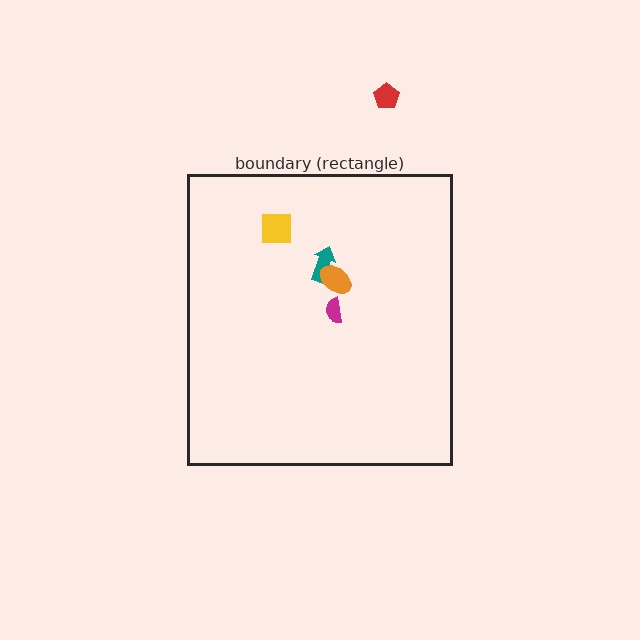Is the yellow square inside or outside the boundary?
Inside.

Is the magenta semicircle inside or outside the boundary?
Inside.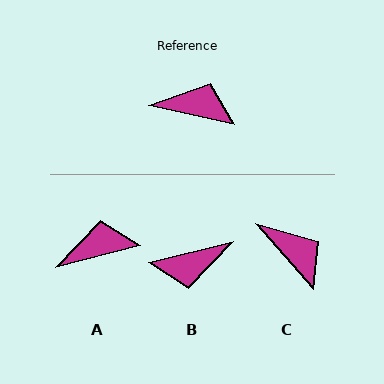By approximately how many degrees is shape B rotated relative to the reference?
Approximately 154 degrees clockwise.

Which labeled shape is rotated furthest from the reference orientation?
B, about 154 degrees away.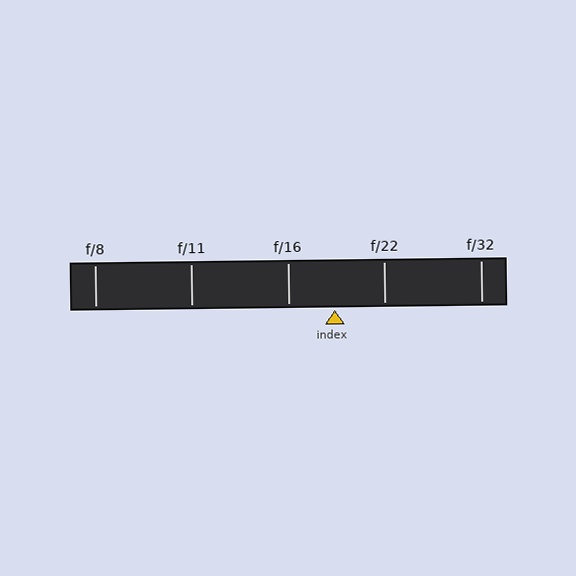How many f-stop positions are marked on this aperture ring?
There are 5 f-stop positions marked.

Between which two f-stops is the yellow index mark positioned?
The index mark is between f/16 and f/22.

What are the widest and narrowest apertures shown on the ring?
The widest aperture shown is f/8 and the narrowest is f/32.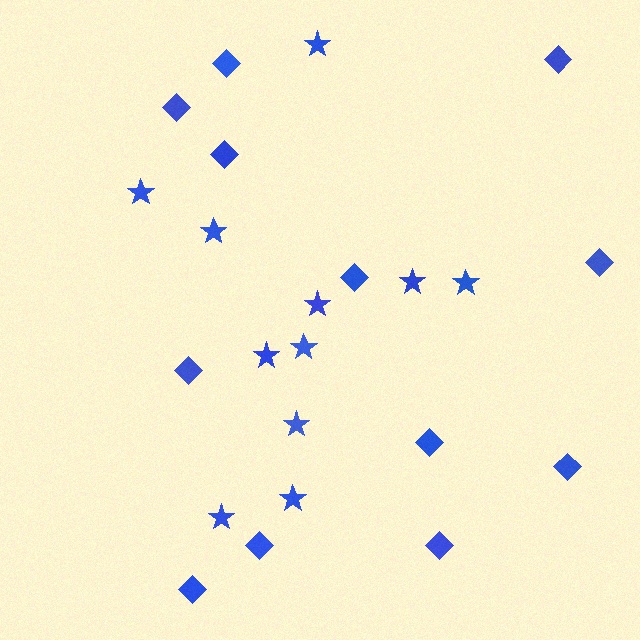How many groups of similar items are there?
There are 2 groups: one group of stars (11) and one group of diamonds (12).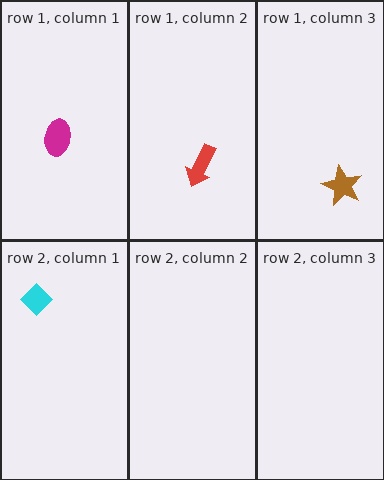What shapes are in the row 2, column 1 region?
The cyan diamond.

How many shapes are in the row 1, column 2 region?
1.